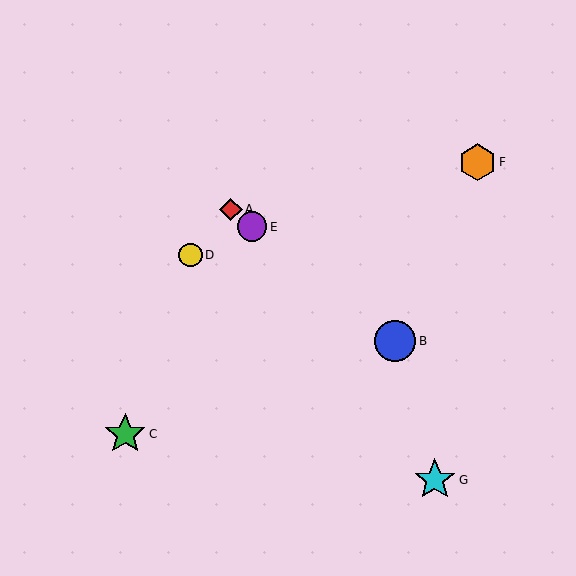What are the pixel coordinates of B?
Object B is at (395, 341).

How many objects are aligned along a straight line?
3 objects (A, B, E) are aligned along a straight line.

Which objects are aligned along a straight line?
Objects A, B, E are aligned along a straight line.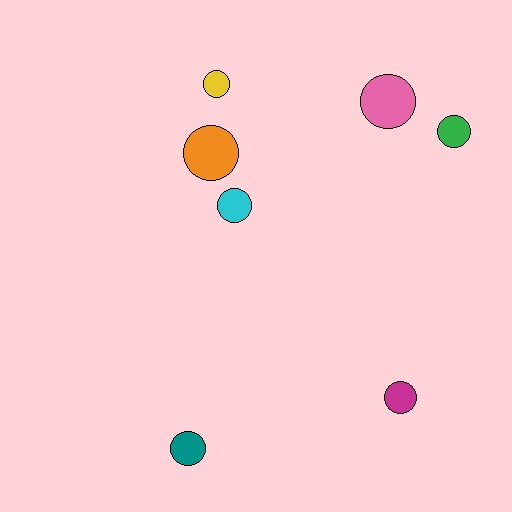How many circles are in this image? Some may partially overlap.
There are 7 circles.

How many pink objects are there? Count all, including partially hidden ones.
There is 1 pink object.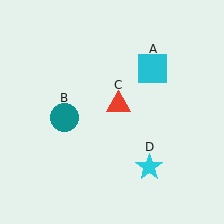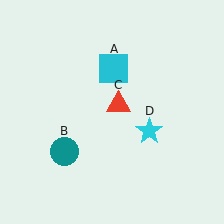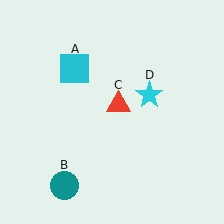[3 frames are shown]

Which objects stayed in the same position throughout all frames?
Red triangle (object C) remained stationary.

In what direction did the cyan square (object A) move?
The cyan square (object A) moved left.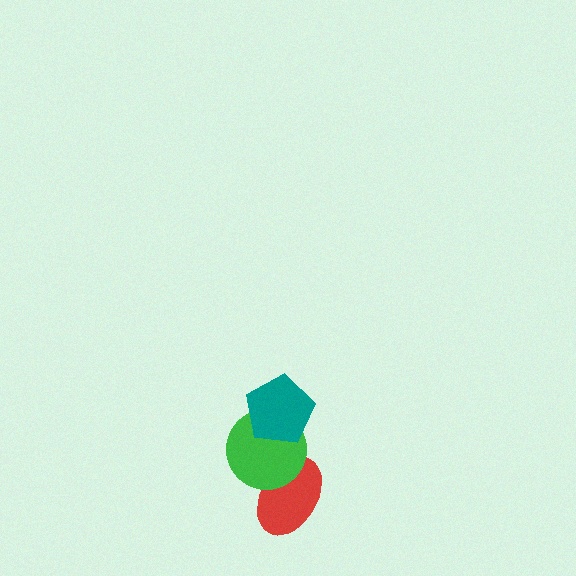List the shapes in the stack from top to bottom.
From top to bottom: the teal pentagon, the green circle, the red ellipse.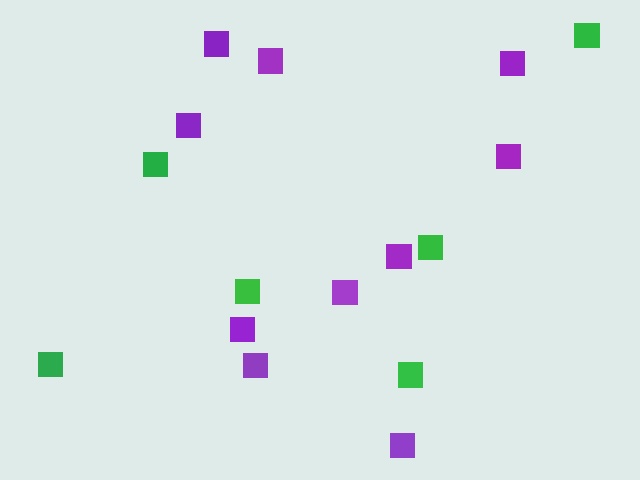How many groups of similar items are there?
There are 2 groups: one group of purple squares (10) and one group of green squares (6).